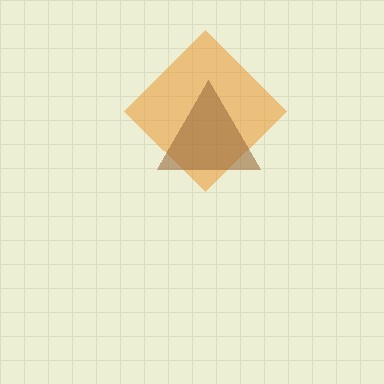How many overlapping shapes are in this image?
There are 2 overlapping shapes in the image.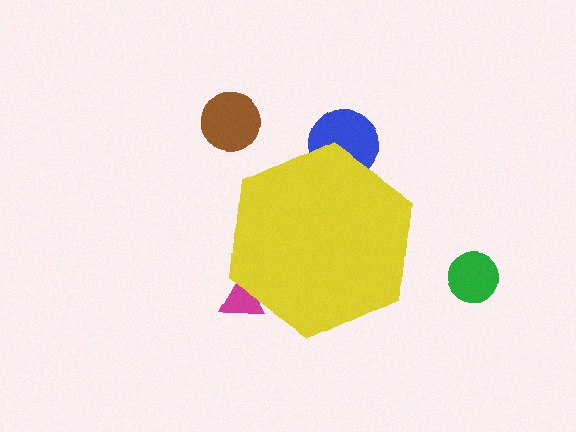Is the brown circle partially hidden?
No, the brown circle is fully visible.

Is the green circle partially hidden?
No, the green circle is fully visible.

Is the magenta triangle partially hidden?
Yes, the magenta triangle is partially hidden behind the yellow hexagon.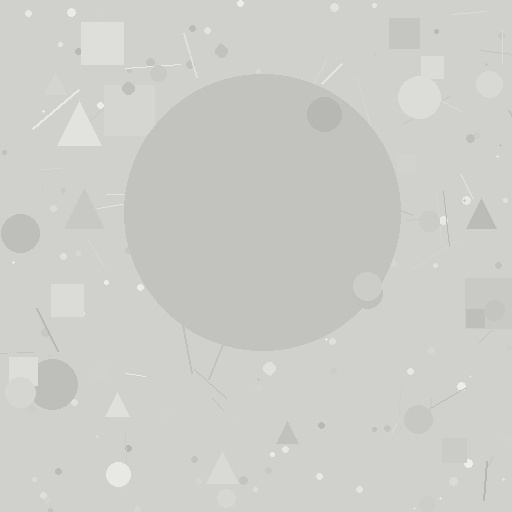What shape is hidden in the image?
A circle is hidden in the image.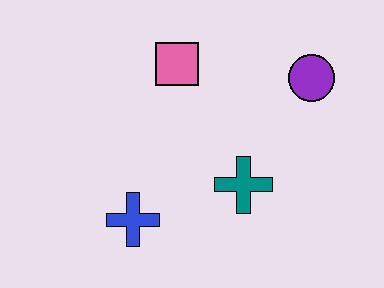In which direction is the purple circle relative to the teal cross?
The purple circle is above the teal cross.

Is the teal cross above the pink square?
No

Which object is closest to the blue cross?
The teal cross is closest to the blue cross.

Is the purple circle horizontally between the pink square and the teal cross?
No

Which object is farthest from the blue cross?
The purple circle is farthest from the blue cross.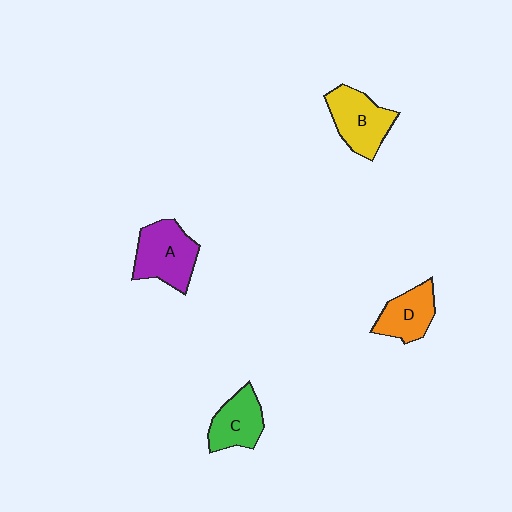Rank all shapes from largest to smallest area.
From largest to smallest: A (purple), B (yellow), C (green), D (orange).